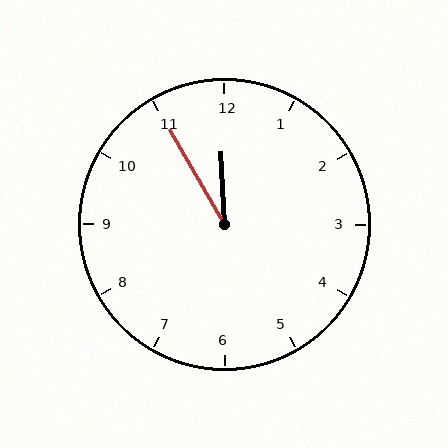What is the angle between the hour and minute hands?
Approximately 28 degrees.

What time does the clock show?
11:55.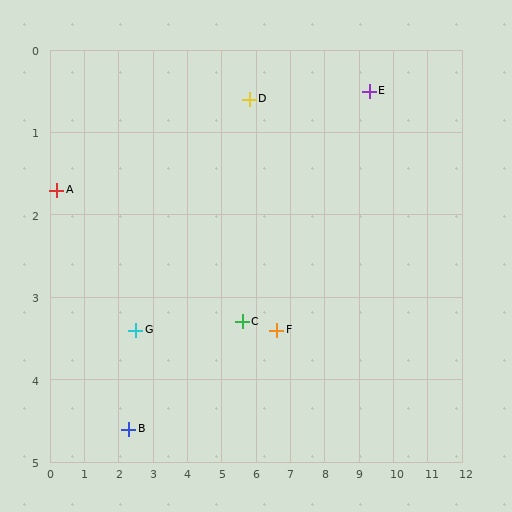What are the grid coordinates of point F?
Point F is at approximately (6.6, 3.4).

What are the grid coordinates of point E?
Point E is at approximately (9.3, 0.5).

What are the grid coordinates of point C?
Point C is at approximately (5.6, 3.3).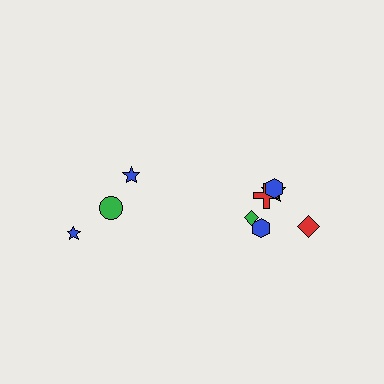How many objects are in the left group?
There are 3 objects.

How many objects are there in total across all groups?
There are 9 objects.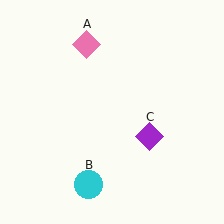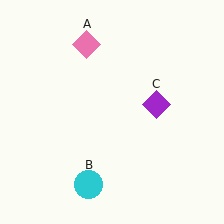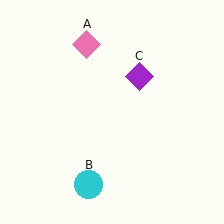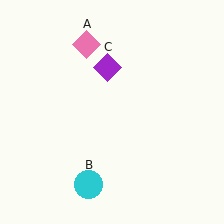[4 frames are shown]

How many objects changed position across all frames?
1 object changed position: purple diamond (object C).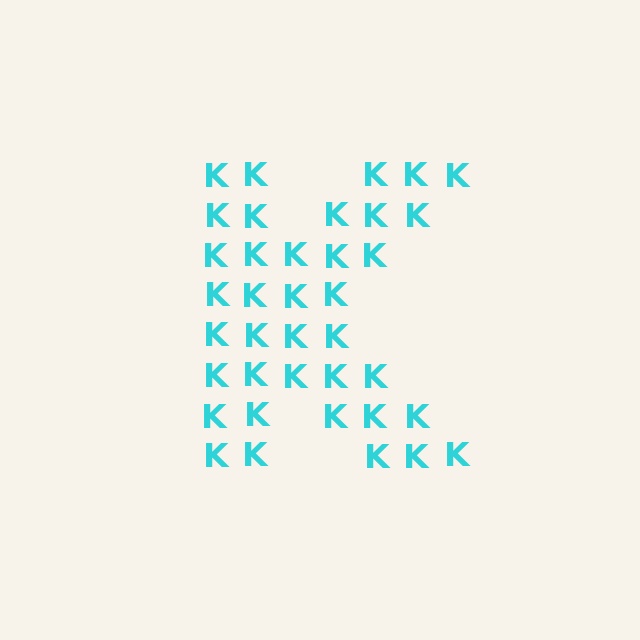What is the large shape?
The large shape is the letter K.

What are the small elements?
The small elements are letter K's.